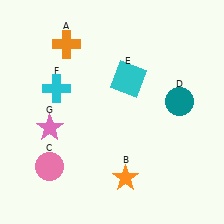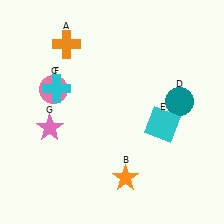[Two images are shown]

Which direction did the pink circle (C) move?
The pink circle (C) moved up.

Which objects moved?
The objects that moved are: the pink circle (C), the cyan square (E).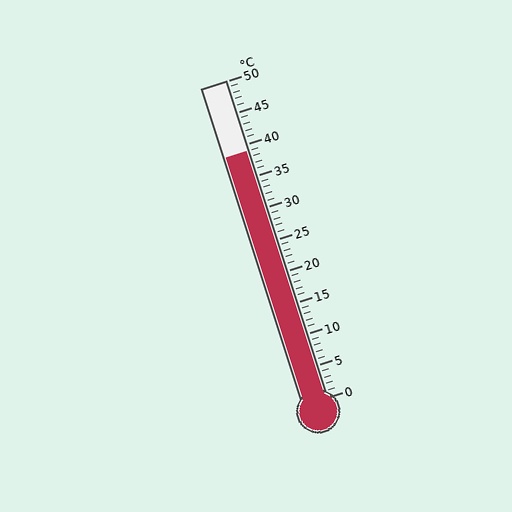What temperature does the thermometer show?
The thermometer shows approximately 39°C.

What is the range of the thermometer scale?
The thermometer scale ranges from 0°C to 50°C.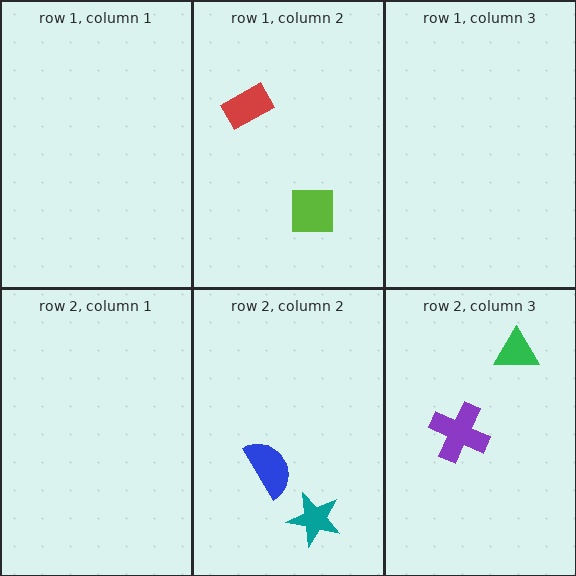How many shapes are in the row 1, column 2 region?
2.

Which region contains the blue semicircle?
The row 2, column 2 region.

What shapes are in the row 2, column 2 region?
The teal star, the blue semicircle.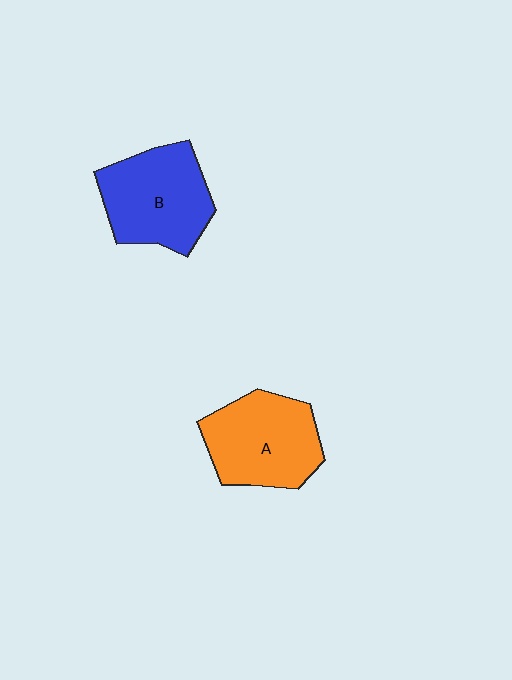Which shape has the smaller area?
Shape A (orange).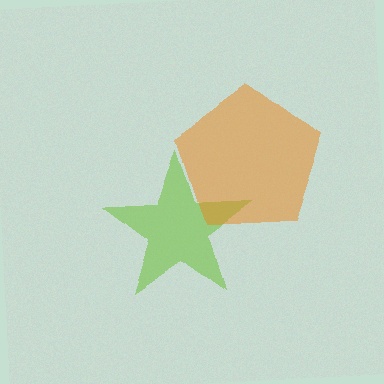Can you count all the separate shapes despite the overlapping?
Yes, there are 2 separate shapes.